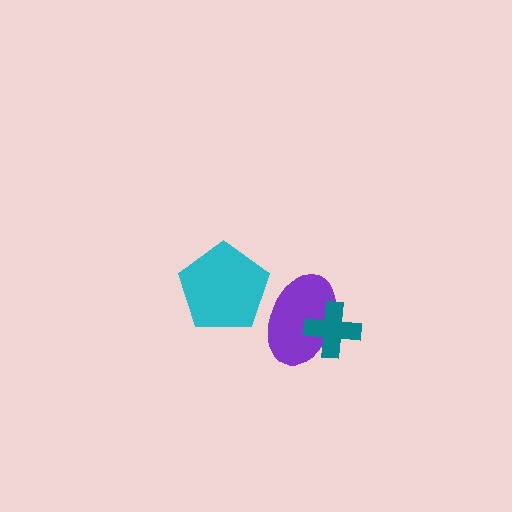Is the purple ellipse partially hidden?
Yes, it is partially covered by another shape.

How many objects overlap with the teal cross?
1 object overlaps with the teal cross.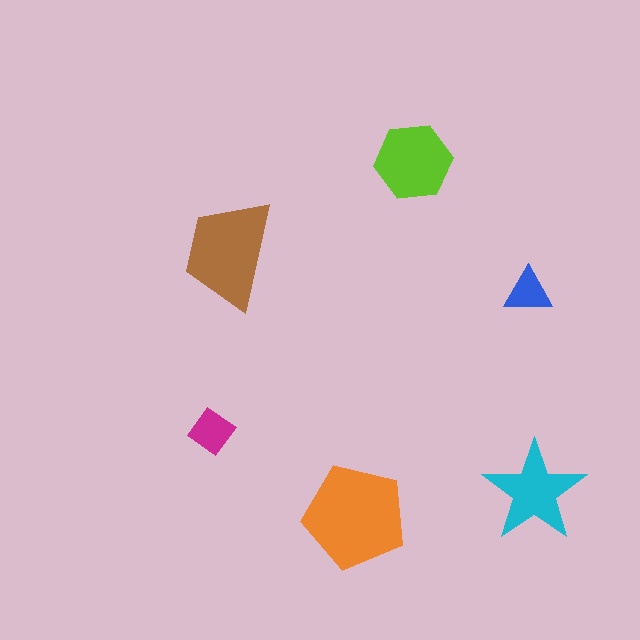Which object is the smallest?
The blue triangle.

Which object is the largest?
The orange pentagon.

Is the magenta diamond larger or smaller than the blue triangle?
Larger.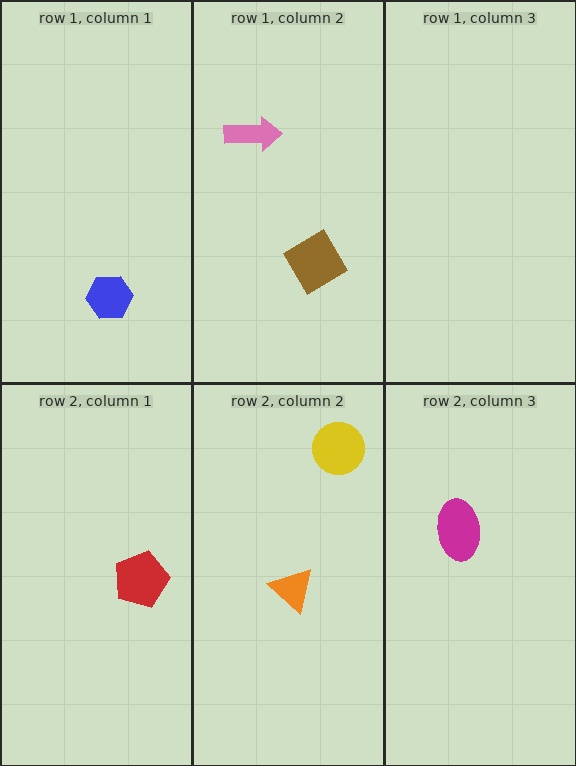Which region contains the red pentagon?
The row 2, column 1 region.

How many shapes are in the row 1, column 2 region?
2.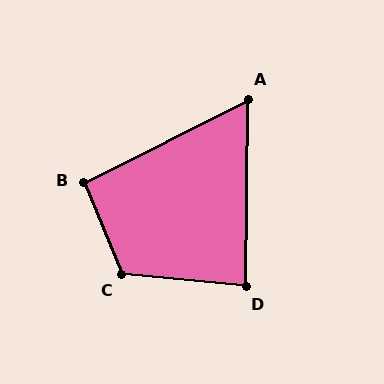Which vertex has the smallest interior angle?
A, at approximately 62 degrees.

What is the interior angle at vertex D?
Approximately 85 degrees (approximately right).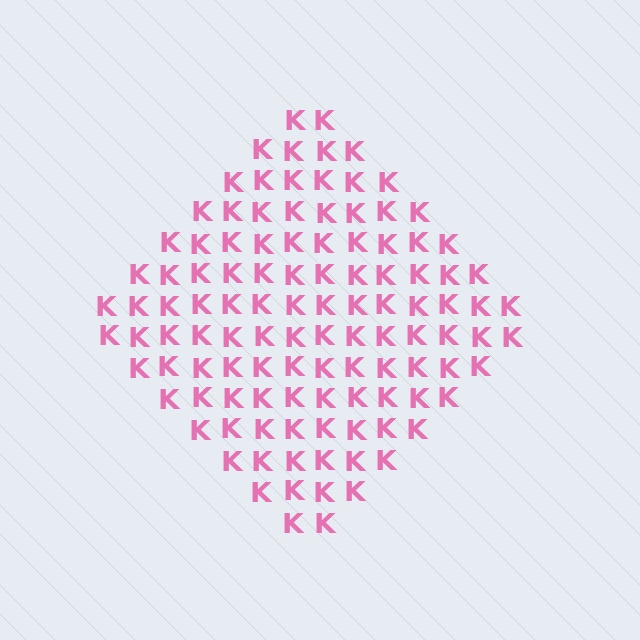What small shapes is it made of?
It is made of small letter K's.